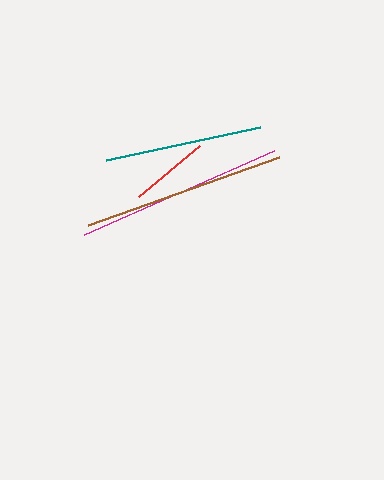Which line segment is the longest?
The magenta line is the longest at approximately 208 pixels.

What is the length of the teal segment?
The teal segment is approximately 157 pixels long.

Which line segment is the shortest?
The red line is the shortest at approximately 79 pixels.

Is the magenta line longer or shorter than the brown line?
The magenta line is longer than the brown line.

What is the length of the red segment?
The red segment is approximately 79 pixels long.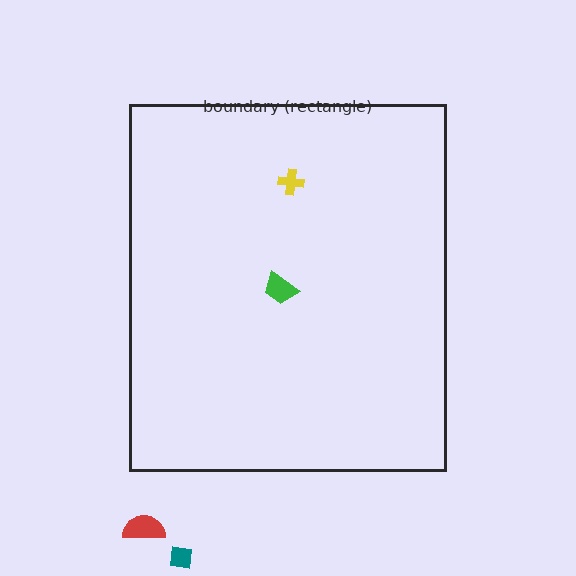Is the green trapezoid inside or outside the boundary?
Inside.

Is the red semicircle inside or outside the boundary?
Outside.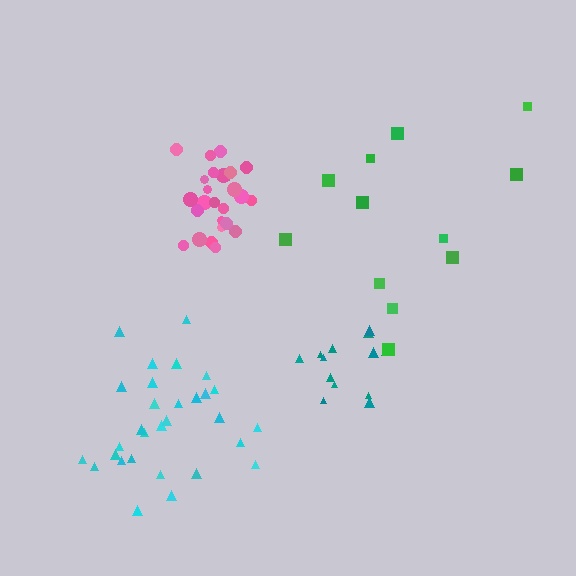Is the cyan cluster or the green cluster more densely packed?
Cyan.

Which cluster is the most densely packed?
Pink.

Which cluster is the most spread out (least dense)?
Green.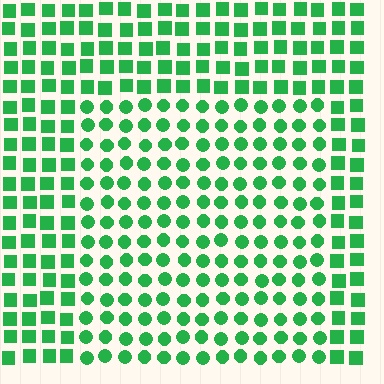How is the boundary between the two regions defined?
The boundary is defined by a change in element shape: circles inside vs. squares outside. All elements share the same color and spacing.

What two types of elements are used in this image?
The image uses circles inside the rectangle region and squares outside it.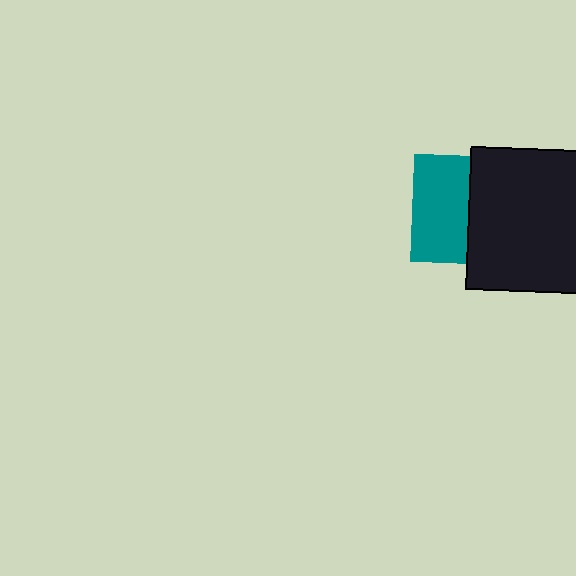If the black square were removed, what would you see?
You would see the complete teal square.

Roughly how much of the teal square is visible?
About half of it is visible (roughly 53%).